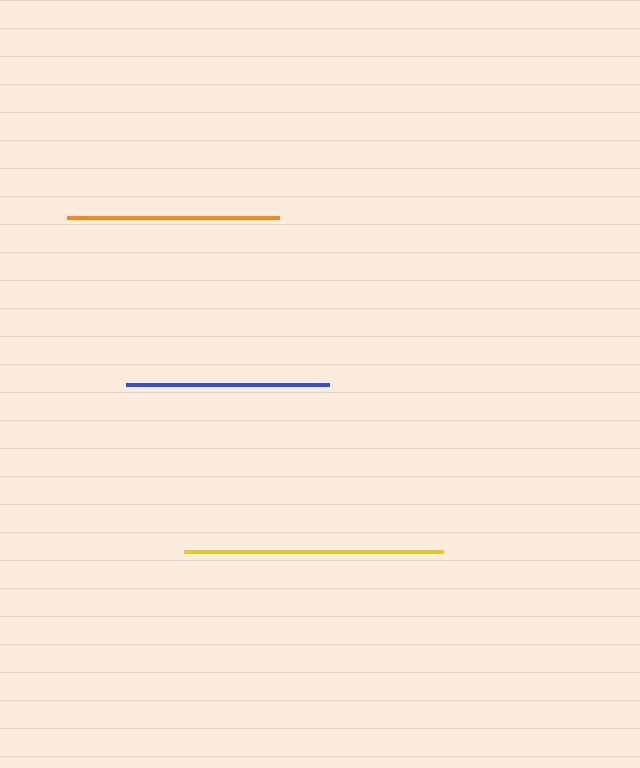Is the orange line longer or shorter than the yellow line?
The yellow line is longer than the orange line.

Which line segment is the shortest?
The blue line is the shortest at approximately 203 pixels.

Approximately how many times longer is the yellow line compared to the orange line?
The yellow line is approximately 1.2 times the length of the orange line.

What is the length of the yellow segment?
The yellow segment is approximately 260 pixels long.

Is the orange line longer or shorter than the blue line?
The orange line is longer than the blue line.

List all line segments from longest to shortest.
From longest to shortest: yellow, orange, blue.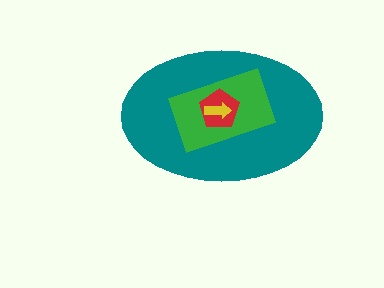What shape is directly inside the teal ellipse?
The green rectangle.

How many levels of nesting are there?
4.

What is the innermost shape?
The yellow arrow.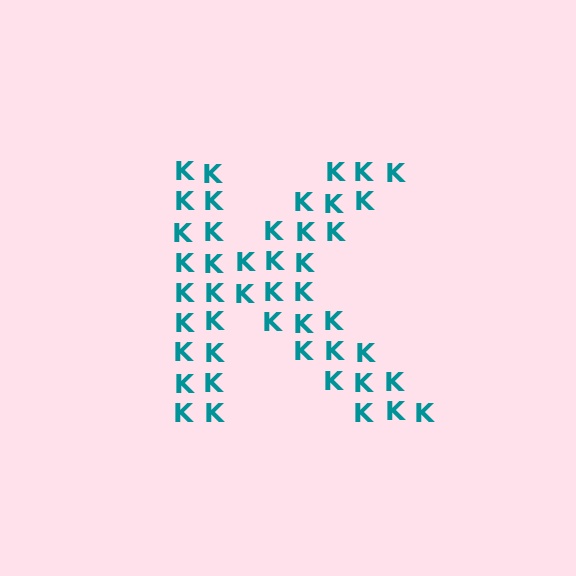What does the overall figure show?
The overall figure shows the letter K.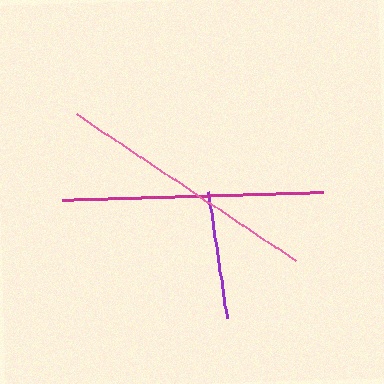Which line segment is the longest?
The pink line is the longest at approximately 264 pixels.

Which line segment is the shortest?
The purple line is the shortest at approximately 128 pixels.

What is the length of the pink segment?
The pink segment is approximately 264 pixels long.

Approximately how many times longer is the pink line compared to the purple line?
The pink line is approximately 2.1 times the length of the purple line.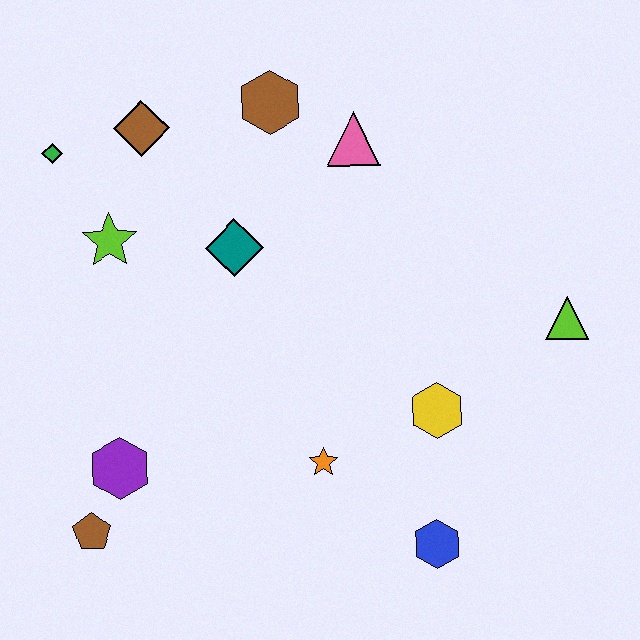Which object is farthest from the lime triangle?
The green diamond is farthest from the lime triangle.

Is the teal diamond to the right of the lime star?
Yes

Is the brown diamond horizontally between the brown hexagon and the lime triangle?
No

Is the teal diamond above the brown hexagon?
No